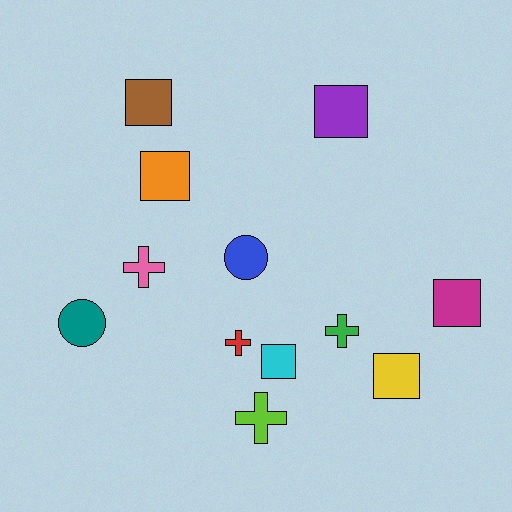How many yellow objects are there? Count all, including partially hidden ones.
There is 1 yellow object.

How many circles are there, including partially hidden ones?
There are 2 circles.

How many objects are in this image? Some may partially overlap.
There are 12 objects.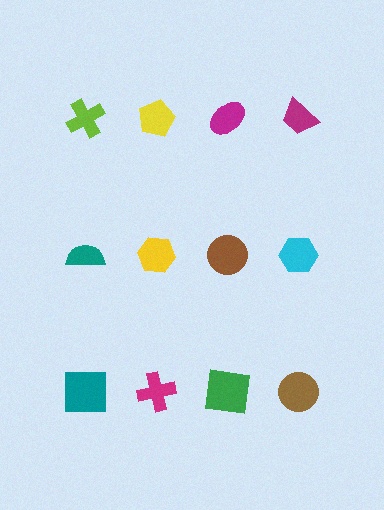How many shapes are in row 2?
4 shapes.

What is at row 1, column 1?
A lime cross.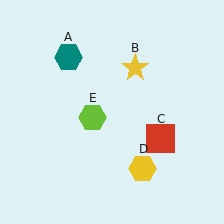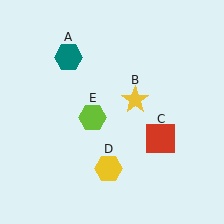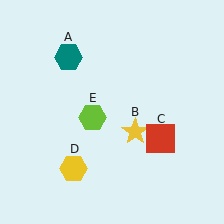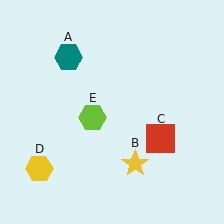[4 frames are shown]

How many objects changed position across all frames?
2 objects changed position: yellow star (object B), yellow hexagon (object D).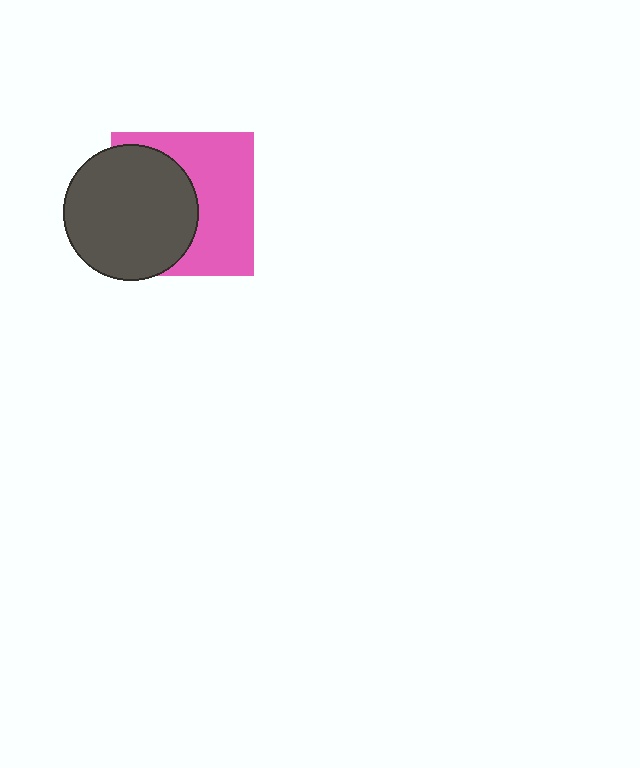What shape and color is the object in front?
The object in front is a dark gray circle.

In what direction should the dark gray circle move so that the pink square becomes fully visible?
The dark gray circle should move left. That is the shortest direction to clear the overlap and leave the pink square fully visible.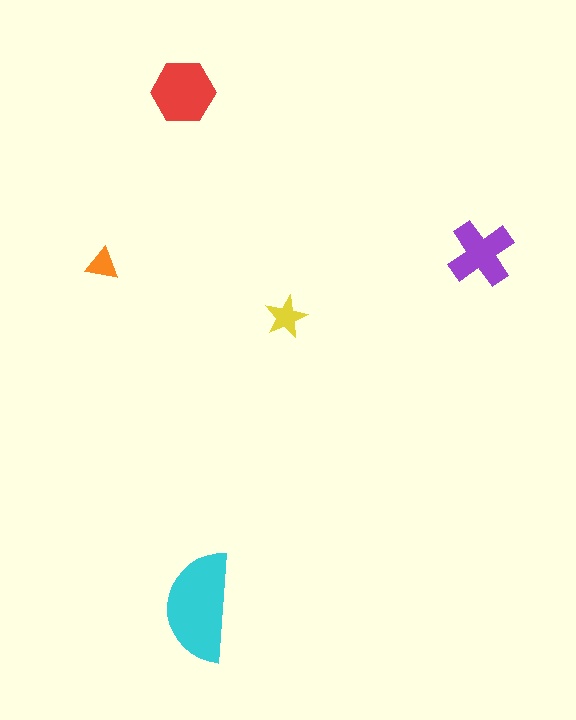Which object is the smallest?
The orange triangle.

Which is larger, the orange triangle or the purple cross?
The purple cross.